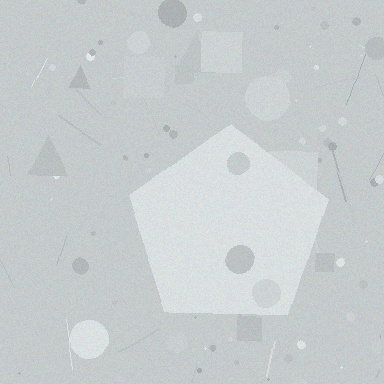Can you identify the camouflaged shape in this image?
The camouflaged shape is a pentagon.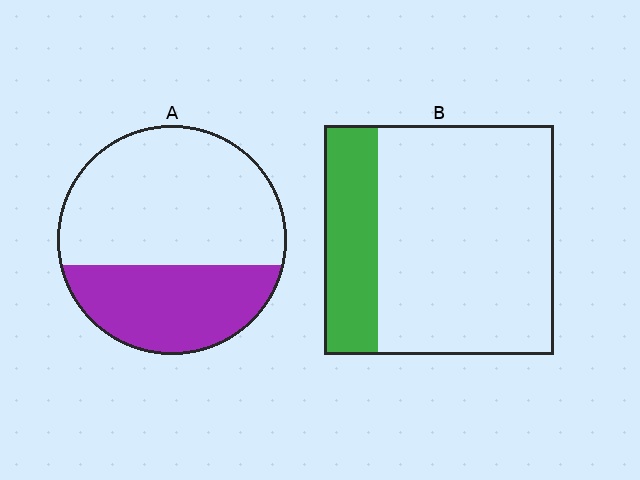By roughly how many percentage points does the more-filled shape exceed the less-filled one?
By roughly 15 percentage points (A over B).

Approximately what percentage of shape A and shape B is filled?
A is approximately 35% and B is approximately 25%.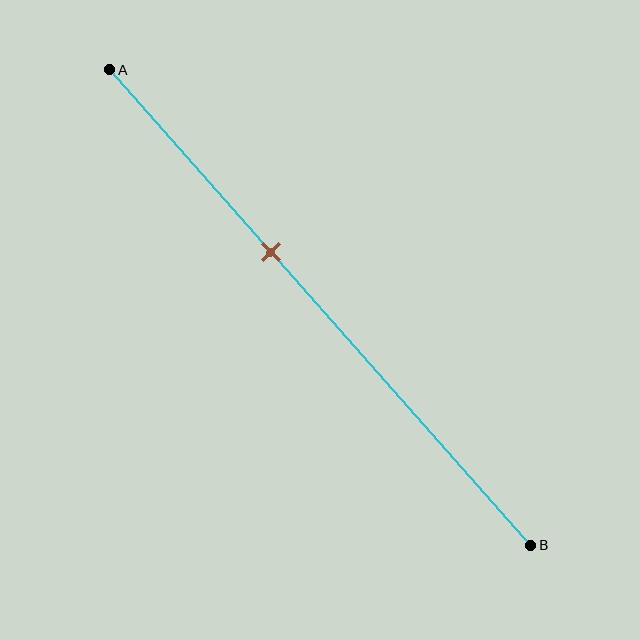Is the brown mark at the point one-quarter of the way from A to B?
No, the mark is at about 40% from A, not at the 25% one-quarter point.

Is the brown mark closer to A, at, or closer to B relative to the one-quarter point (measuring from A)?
The brown mark is closer to point B than the one-quarter point of segment AB.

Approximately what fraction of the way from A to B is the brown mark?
The brown mark is approximately 40% of the way from A to B.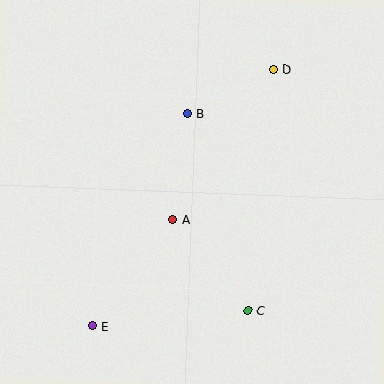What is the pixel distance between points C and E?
The distance between C and E is 157 pixels.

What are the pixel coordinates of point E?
Point E is at (92, 326).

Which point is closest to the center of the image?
Point A at (173, 220) is closest to the center.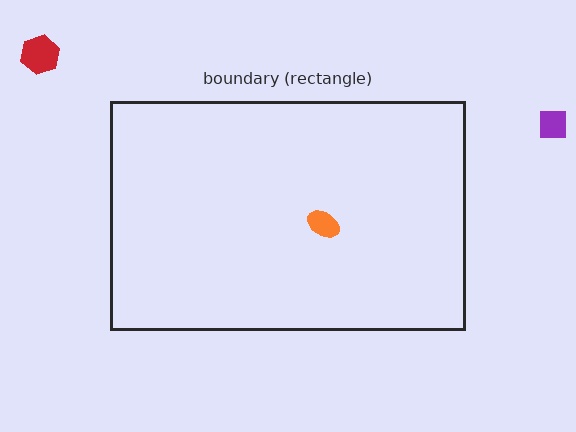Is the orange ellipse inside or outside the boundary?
Inside.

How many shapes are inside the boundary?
1 inside, 2 outside.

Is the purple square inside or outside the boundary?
Outside.